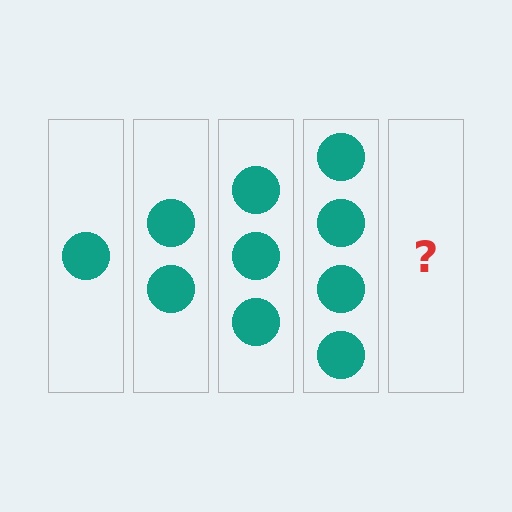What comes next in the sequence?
The next element should be 5 circles.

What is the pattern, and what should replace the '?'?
The pattern is that each step adds one more circle. The '?' should be 5 circles.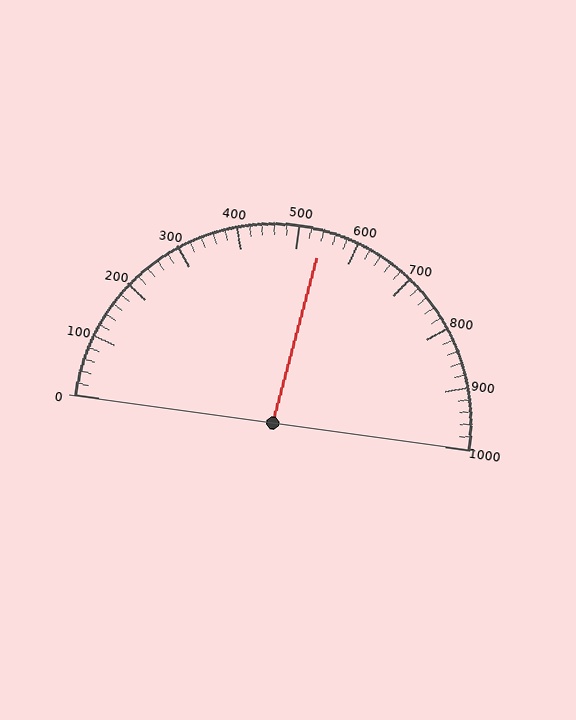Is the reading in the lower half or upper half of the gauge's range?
The reading is in the upper half of the range (0 to 1000).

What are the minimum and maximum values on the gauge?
The gauge ranges from 0 to 1000.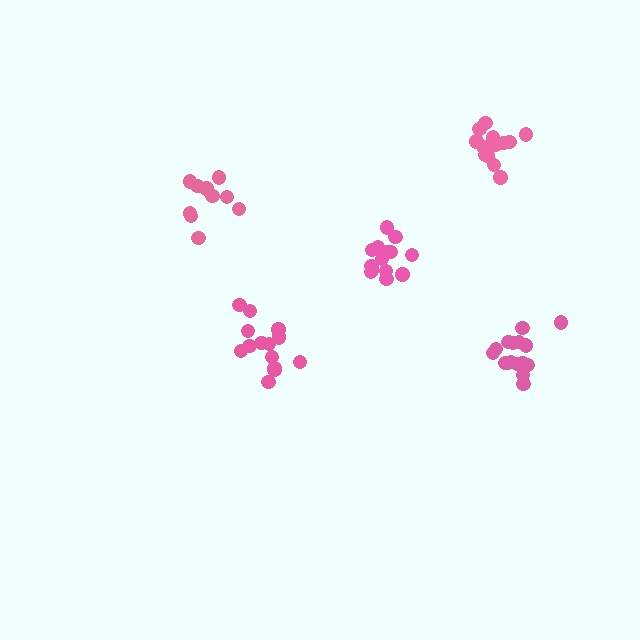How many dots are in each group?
Group 1: 14 dots, Group 2: 15 dots, Group 3: 14 dots, Group 4: 10 dots, Group 5: 16 dots (69 total).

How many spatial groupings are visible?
There are 5 spatial groupings.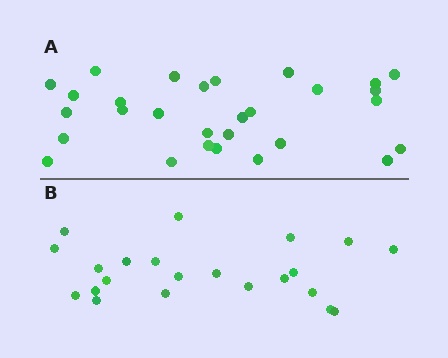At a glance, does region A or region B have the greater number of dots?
Region A (the top region) has more dots.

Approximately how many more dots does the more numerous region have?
Region A has roughly 8 or so more dots than region B.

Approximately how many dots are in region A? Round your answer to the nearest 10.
About 30 dots. (The exact count is 29, which rounds to 30.)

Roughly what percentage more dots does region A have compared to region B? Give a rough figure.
About 30% more.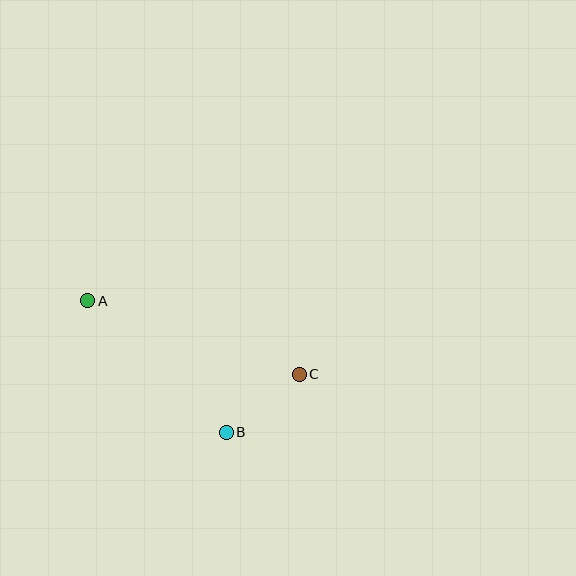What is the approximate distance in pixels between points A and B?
The distance between A and B is approximately 191 pixels.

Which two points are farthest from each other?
Points A and C are farthest from each other.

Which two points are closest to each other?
Points B and C are closest to each other.